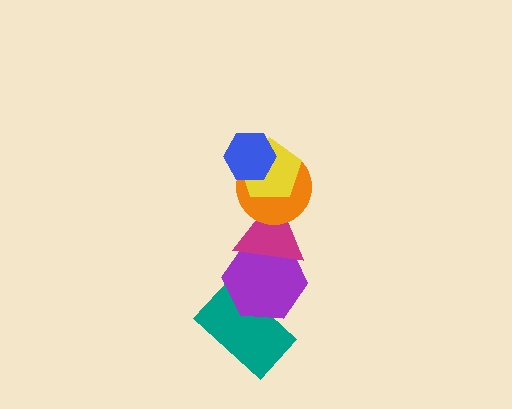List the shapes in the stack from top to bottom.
From top to bottom: the blue hexagon, the yellow pentagon, the orange circle, the magenta triangle, the purple hexagon, the teal rectangle.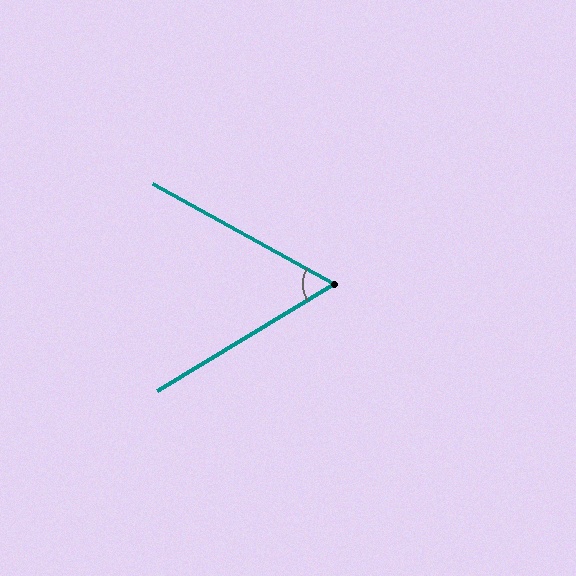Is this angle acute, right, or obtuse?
It is acute.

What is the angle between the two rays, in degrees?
Approximately 60 degrees.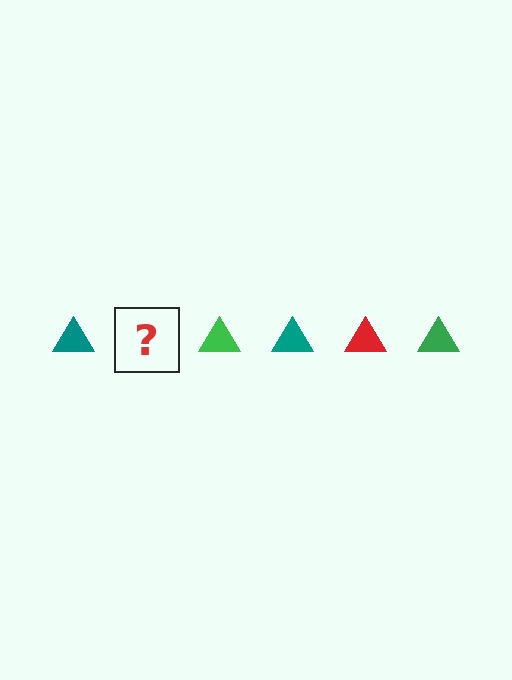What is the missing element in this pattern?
The missing element is a red triangle.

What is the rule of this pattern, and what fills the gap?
The rule is that the pattern cycles through teal, red, green triangles. The gap should be filled with a red triangle.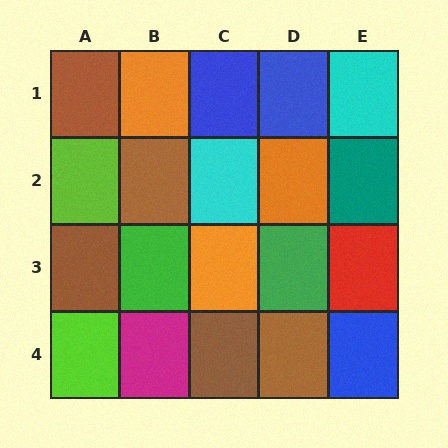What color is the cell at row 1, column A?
Brown.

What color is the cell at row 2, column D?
Orange.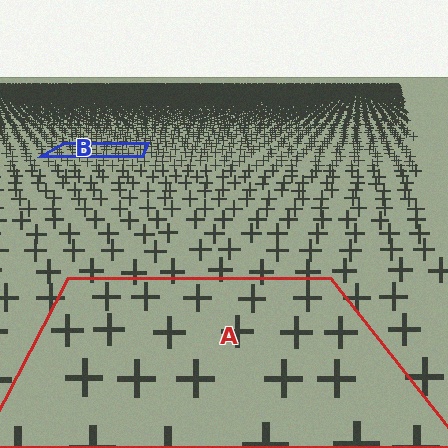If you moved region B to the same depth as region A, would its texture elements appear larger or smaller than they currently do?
They would appear larger. At a closer depth, the same texture elements are projected at a bigger on-screen size.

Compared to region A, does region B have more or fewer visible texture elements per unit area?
Region B has more texture elements per unit area — they are packed more densely because it is farther away.